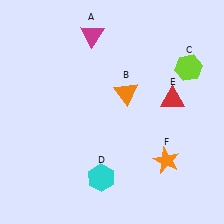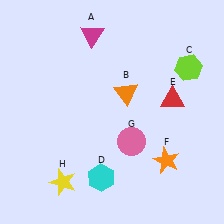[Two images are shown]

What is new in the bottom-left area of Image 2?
A yellow star (H) was added in the bottom-left area of Image 2.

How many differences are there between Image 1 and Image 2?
There are 2 differences between the two images.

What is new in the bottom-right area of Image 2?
A pink circle (G) was added in the bottom-right area of Image 2.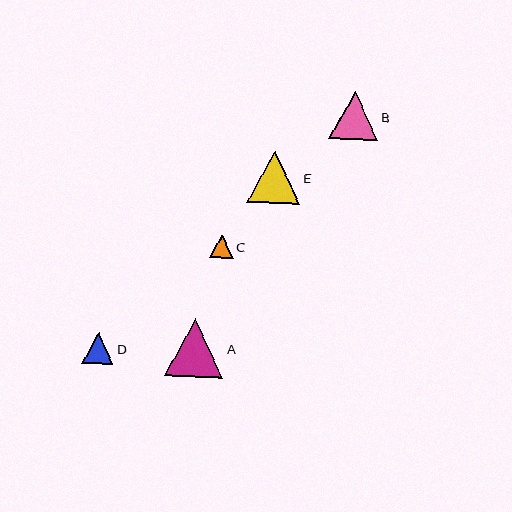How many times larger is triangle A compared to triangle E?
Triangle A is approximately 1.1 times the size of triangle E.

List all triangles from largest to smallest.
From largest to smallest: A, E, B, D, C.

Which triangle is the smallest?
Triangle C is the smallest with a size of approximately 23 pixels.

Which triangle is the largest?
Triangle A is the largest with a size of approximately 59 pixels.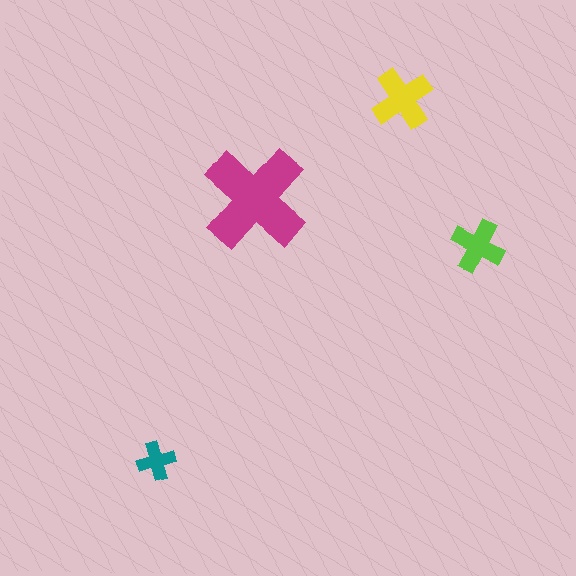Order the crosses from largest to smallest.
the magenta one, the yellow one, the lime one, the teal one.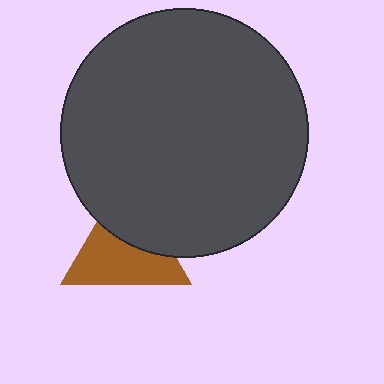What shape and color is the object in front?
The object in front is a dark gray circle.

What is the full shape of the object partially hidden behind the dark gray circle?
The partially hidden object is a brown triangle.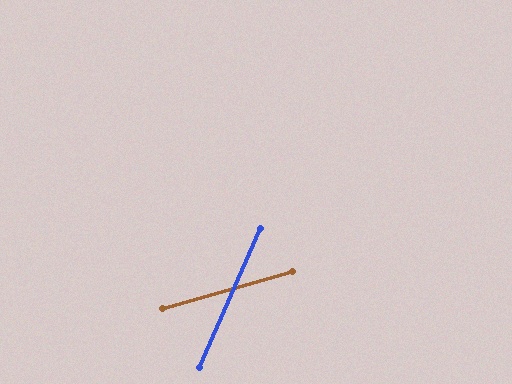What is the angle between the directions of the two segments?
Approximately 50 degrees.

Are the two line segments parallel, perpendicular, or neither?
Neither parallel nor perpendicular — they differ by about 50°.